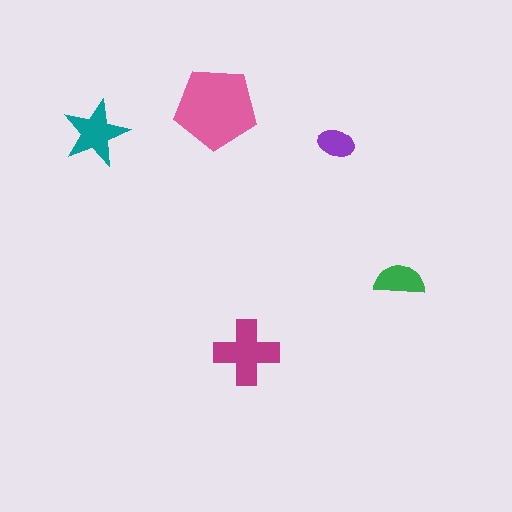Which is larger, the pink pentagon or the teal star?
The pink pentagon.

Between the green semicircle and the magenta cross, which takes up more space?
The magenta cross.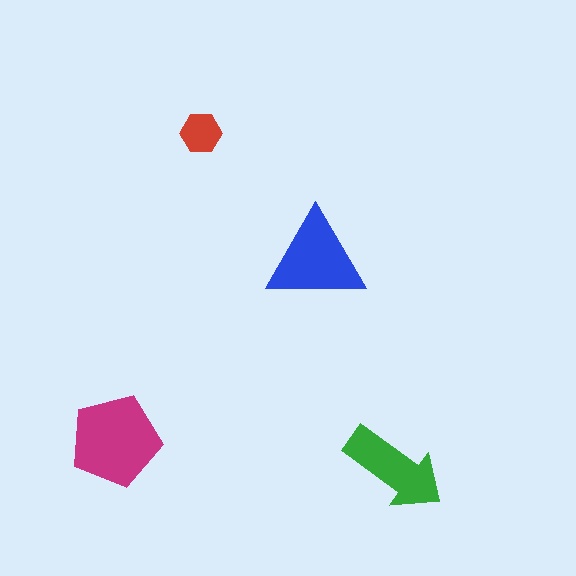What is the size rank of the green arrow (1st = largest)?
3rd.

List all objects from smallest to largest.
The red hexagon, the green arrow, the blue triangle, the magenta pentagon.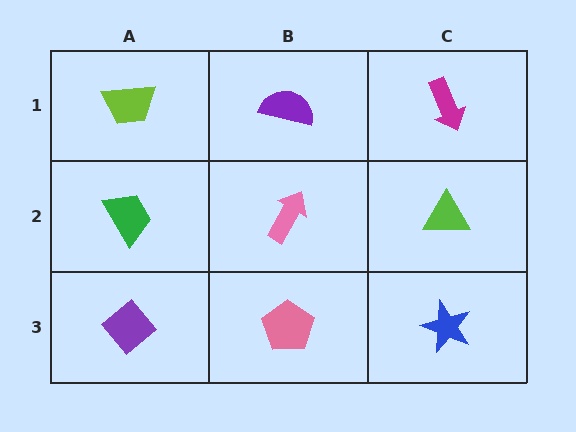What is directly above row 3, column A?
A green trapezoid.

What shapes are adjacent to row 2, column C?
A magenta arrow (row 1, column C), a blue star (row 3, column C), a pink arrow (row 2, column B).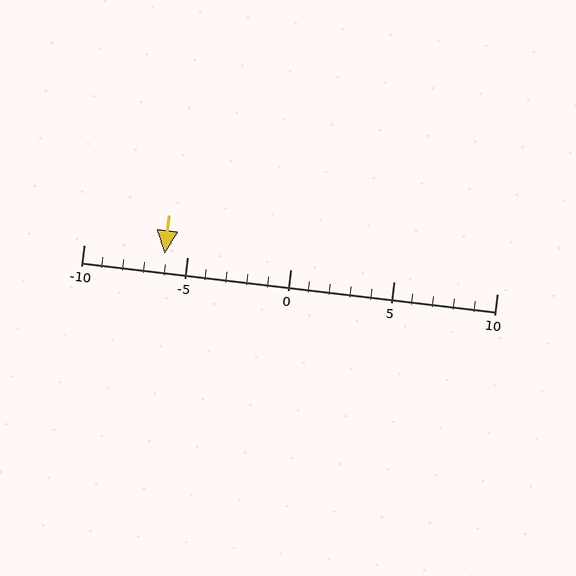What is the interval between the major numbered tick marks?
The major tick marks are spaced 5 units apart.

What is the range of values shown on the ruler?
The ruler shows values from -10 to 10.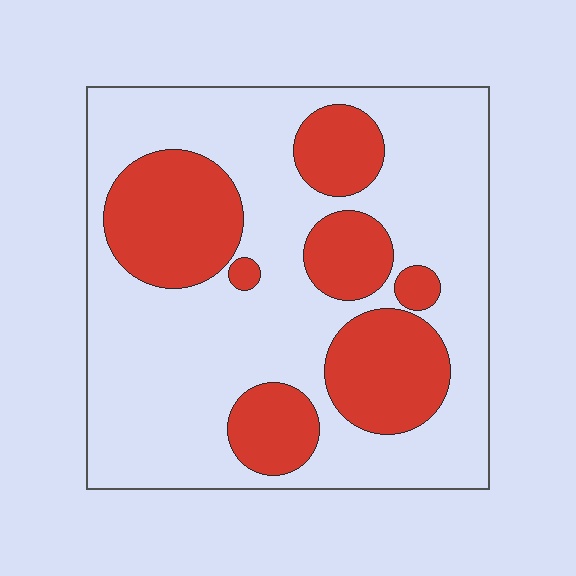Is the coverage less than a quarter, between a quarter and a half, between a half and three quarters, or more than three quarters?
Between a quarter and a half.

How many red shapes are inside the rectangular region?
7.